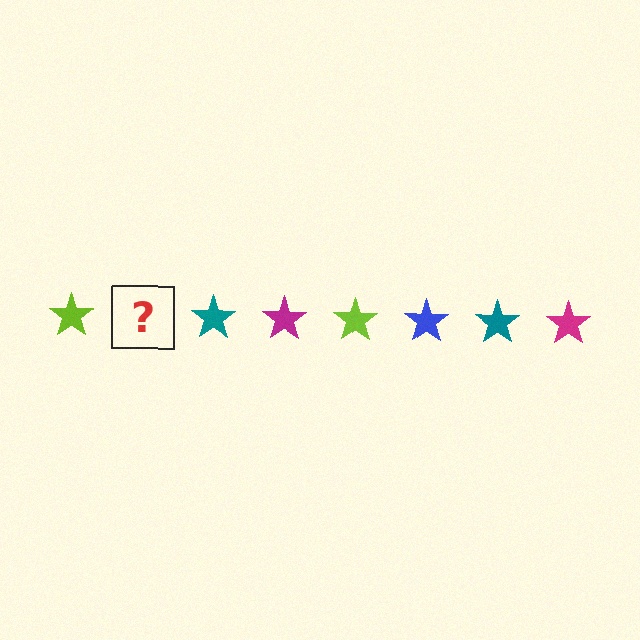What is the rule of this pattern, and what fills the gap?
The rule is that the pattern cycles through lime, blue, teal, magenta stars. The gap should be filled with a blue star.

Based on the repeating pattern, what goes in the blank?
The blank should be a blue star.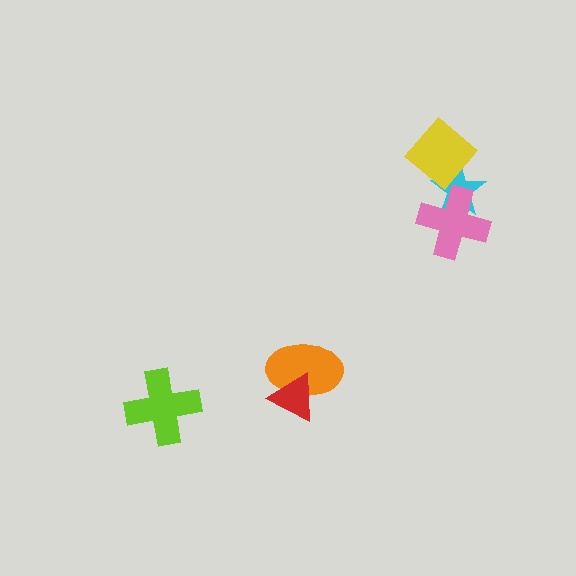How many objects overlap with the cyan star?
2 objects overlap with the cyan star.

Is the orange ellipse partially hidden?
Yes, it is partially covered by another shape.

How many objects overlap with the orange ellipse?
1 object overlaps with the orange ellipse.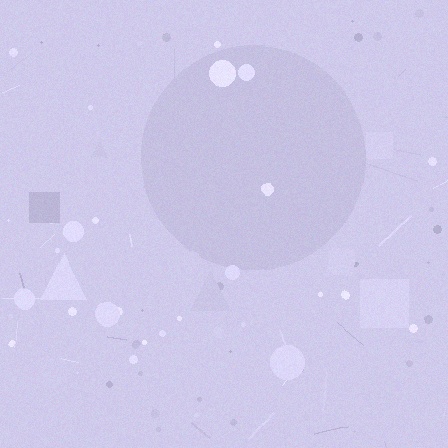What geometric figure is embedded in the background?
A circle is embedded in the background.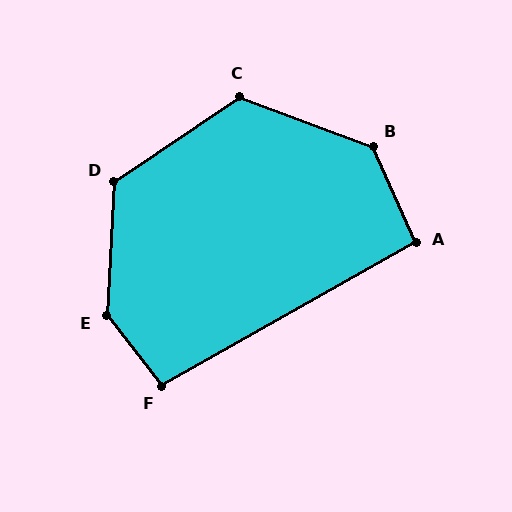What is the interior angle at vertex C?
Approximately 125 degrees (obtuse).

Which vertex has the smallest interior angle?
A, at approximately 96 degrees.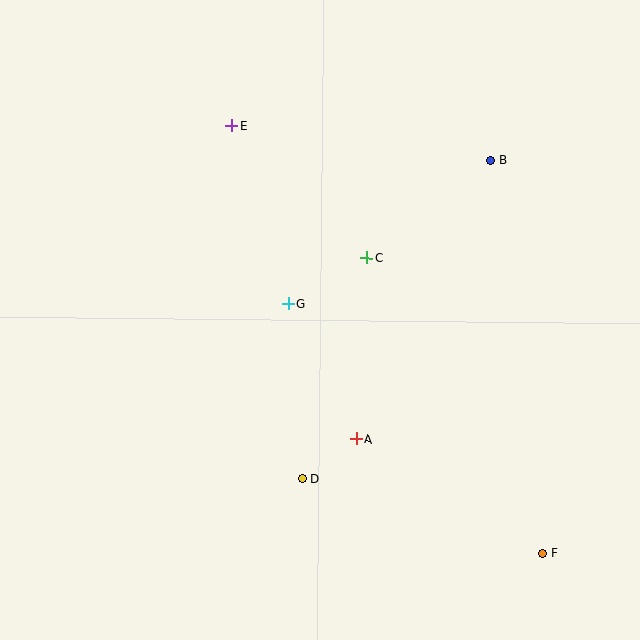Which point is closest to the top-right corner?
Point B is closest to the top-right corner.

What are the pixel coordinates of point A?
Point A is at (356, 439).